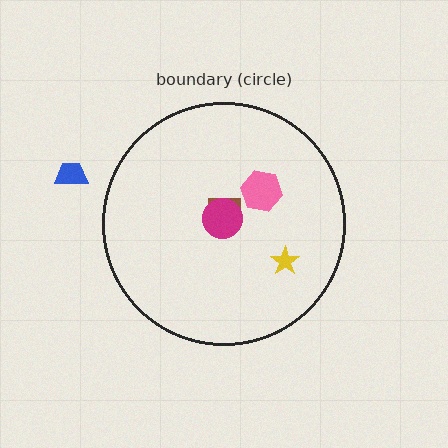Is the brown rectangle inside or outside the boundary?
Inside.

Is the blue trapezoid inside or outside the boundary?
Outside.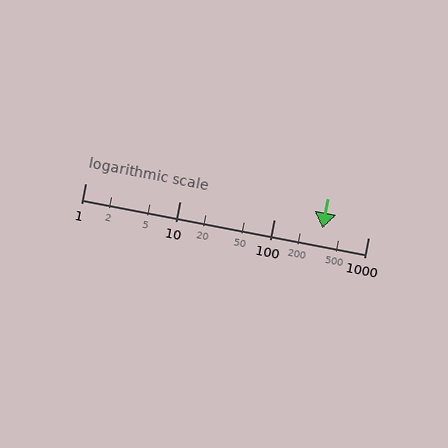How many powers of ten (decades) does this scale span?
The scale spans 3 decades, from 1 to 1000.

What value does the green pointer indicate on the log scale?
The pointer indicates approximately 330.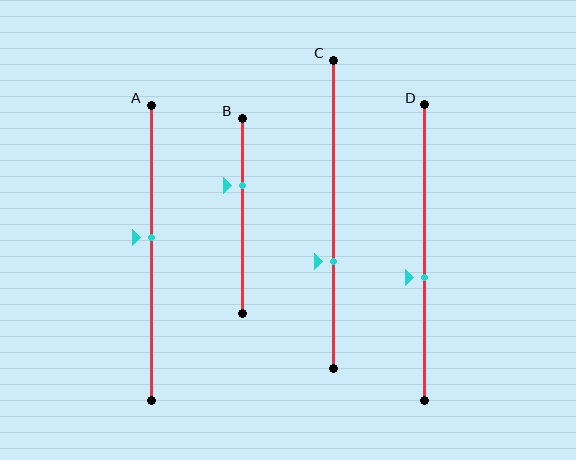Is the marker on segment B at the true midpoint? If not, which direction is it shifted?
No, the marker on segment B is shifted upward by about 15% of the segment length.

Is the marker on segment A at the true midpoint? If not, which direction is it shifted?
No, the marker on segment A is shifted upward by about 5% of the segment length.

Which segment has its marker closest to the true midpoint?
Segment A has its marker closest to the true midpoint.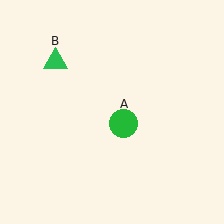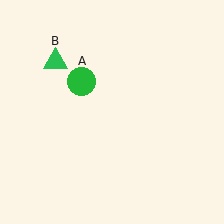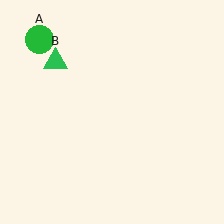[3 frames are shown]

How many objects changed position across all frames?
1 object changed position: green circle (object A).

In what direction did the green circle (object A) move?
The green circle (object A) moved up and to the left.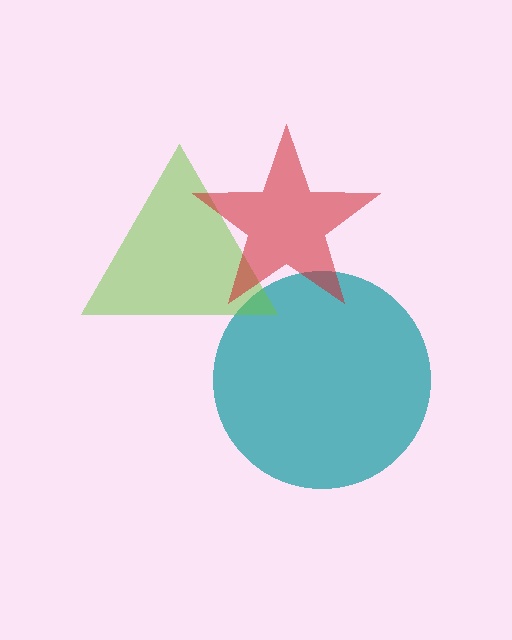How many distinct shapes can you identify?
There are 3 distinct shapes: a teal circle, a lime triangle, a red star.